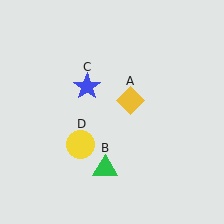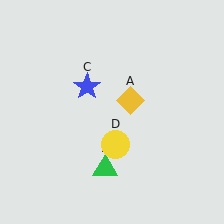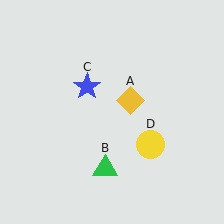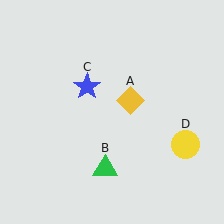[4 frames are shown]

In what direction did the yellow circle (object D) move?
The yellow circle (object D) moved right.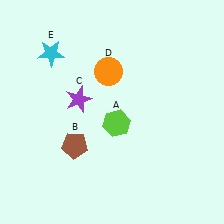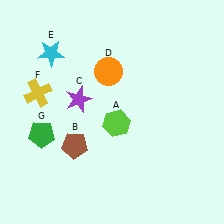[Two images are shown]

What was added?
A yellow cross (F), a green pentagon (G) were added in Image 2.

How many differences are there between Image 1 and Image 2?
There are 2 differences between the two images.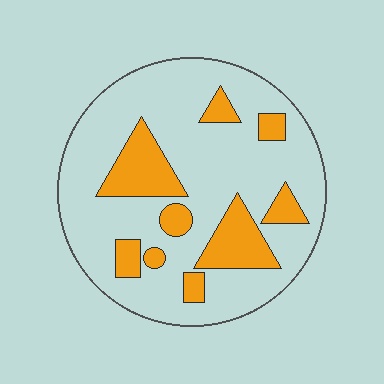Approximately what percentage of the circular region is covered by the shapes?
Approximately 25%.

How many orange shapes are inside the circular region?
9.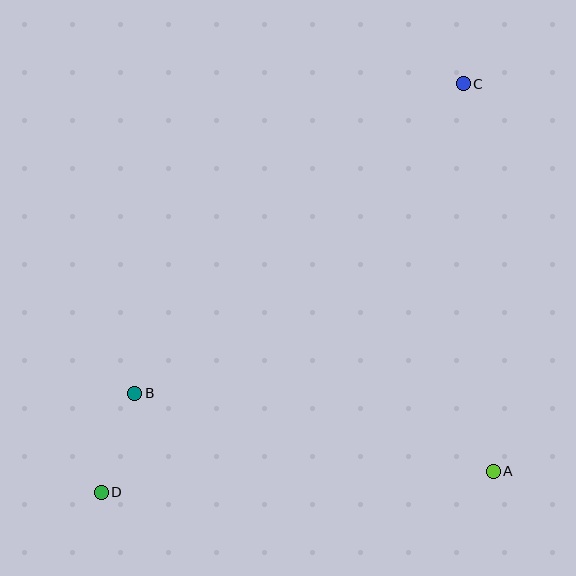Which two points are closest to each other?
Points B and D are closest to each other.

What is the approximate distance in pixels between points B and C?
The distance between B and C is approximately 452 pixels.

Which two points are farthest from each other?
Points C and D are farthest from each other.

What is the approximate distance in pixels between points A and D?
The distance between A and D is approximately 393 pixels.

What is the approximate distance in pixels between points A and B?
The distance between A and B is approximately 367 pixels.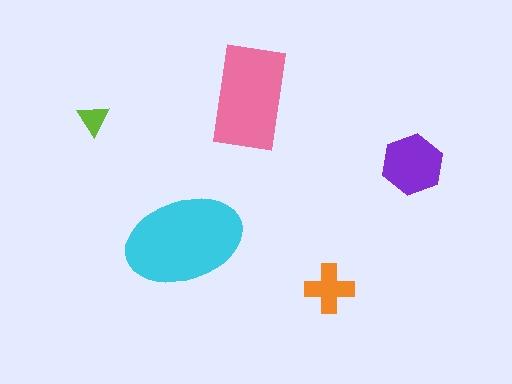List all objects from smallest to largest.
The lime triangle, the orange cross, the purple hexagon, the pink rectangle, the cyan ellipse.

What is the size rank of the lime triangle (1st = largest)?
5th.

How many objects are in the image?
There are 5 objects in the image.